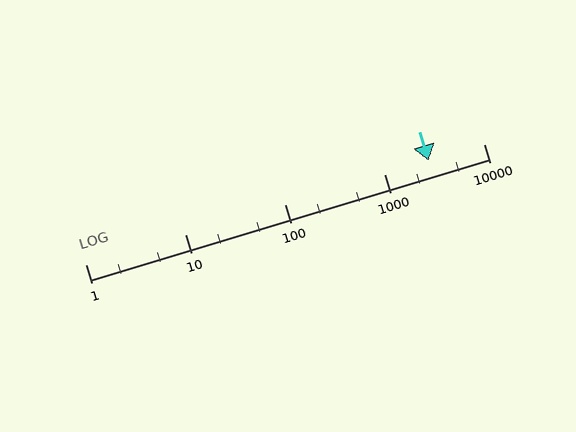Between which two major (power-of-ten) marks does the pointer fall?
The pointer is between 1000 and 10000.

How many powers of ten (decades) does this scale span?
The scale spans 4 decades, from 1 to 10000.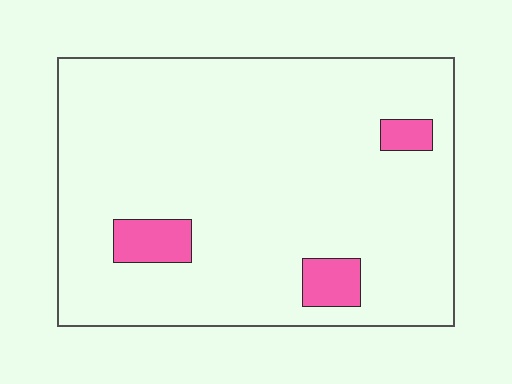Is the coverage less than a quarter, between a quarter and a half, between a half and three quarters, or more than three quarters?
Less than a quarter.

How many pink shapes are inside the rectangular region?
3.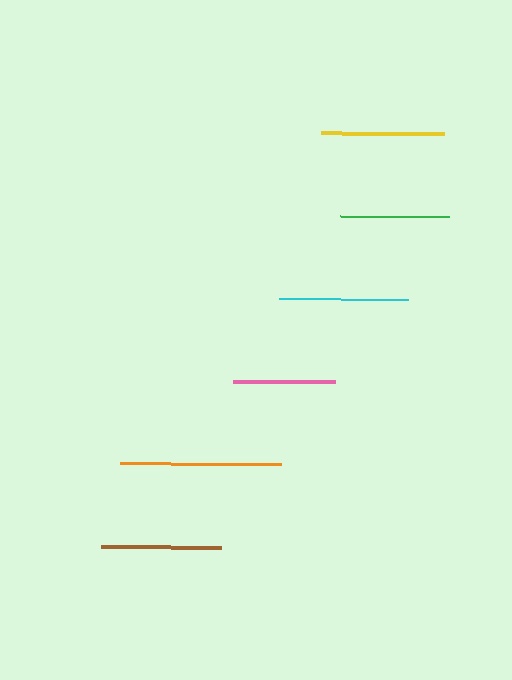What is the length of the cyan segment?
The cyan segment is approximately 129 pixels long.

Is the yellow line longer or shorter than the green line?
The yellow line is longer than the green line.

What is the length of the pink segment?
The pink segment is approximately 101 pixels long.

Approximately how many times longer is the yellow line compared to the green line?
The yellow line is approximately 1.1 times the length of the green line.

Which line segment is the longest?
The orange line is the longest at approximately 161 pixels.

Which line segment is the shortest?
The pink line is the shortest at approximately 101 pixels.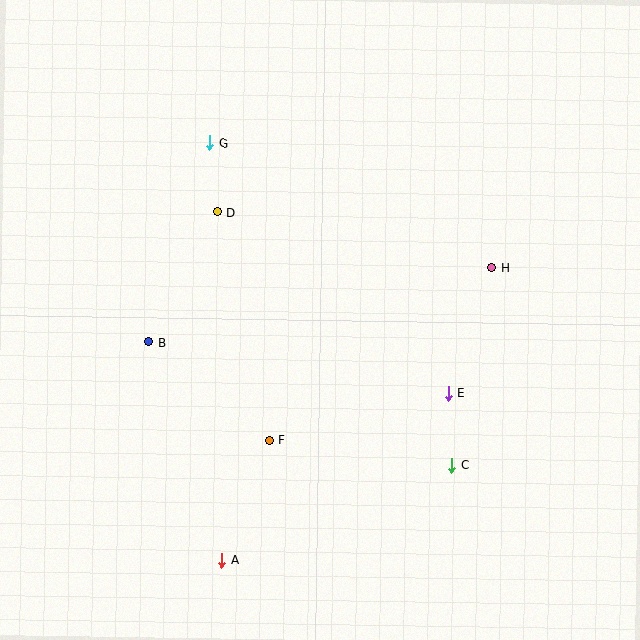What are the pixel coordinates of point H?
Point H is at (491, 267).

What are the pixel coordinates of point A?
Point A is at (222, 560).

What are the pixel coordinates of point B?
Point B is at (148, 342).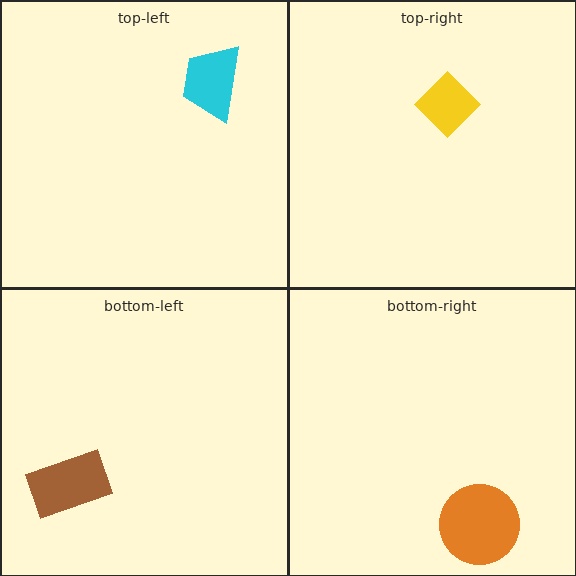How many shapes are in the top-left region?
1.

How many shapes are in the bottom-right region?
1.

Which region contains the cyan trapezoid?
The top-left region.